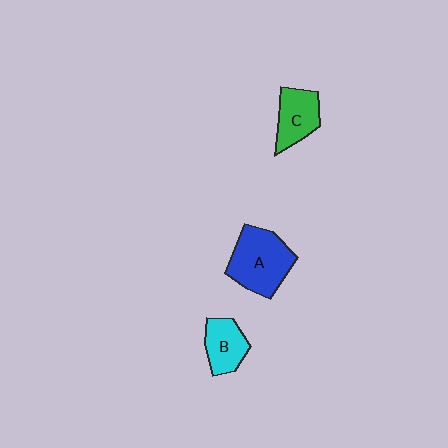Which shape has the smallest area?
Shape B (cyan).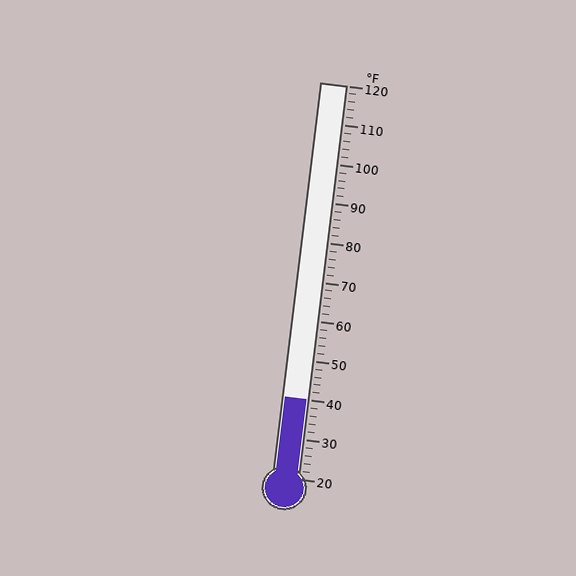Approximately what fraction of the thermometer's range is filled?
The thermometer is filled to approximately 20% of its range.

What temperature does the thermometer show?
The thermometer shows approximately 40°F.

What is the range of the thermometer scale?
The thermometer scale ranges from 20°F to 120°F.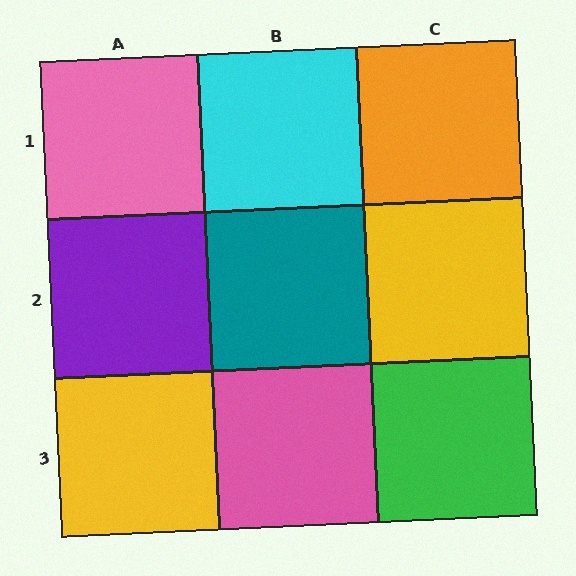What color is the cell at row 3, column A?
Yellow.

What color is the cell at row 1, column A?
Pink.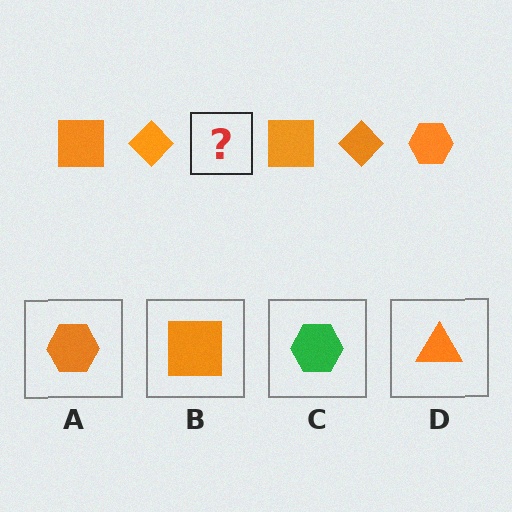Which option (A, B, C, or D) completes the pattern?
A.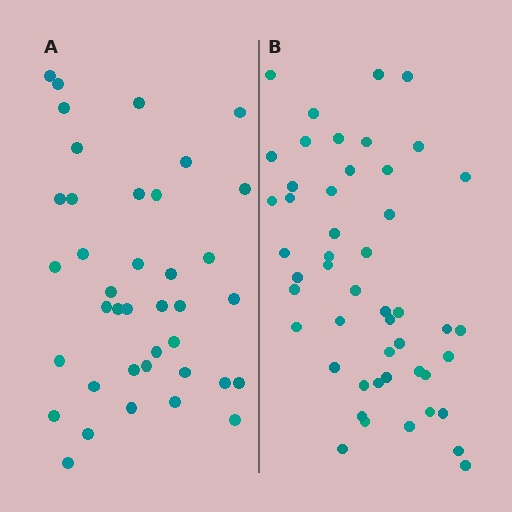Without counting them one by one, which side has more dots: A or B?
Region B (the right region) has more dots.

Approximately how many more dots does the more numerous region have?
Region B has roughly 10 or so more dots than region A.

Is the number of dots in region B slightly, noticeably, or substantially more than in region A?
Region B has noticeably more, but not dramatically so. The ratio is roughly 1.3 to 1.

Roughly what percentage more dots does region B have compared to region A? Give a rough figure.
About 25% more.